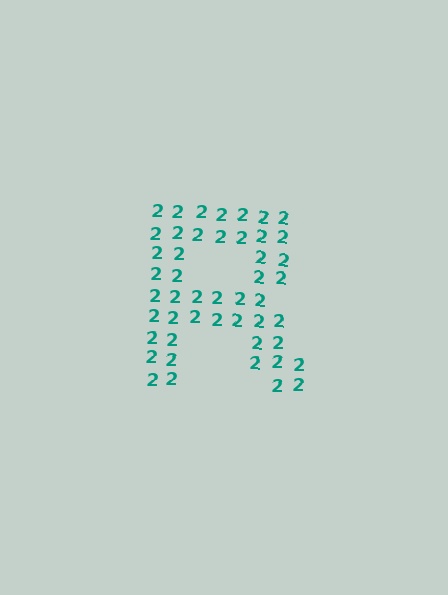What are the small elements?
The small elements are digit 2's.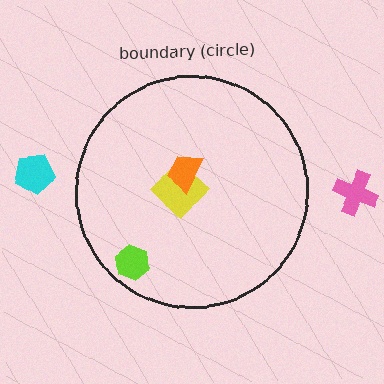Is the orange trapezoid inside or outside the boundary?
Inside.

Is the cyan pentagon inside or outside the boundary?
Outside.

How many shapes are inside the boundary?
3 inside, 2 outside.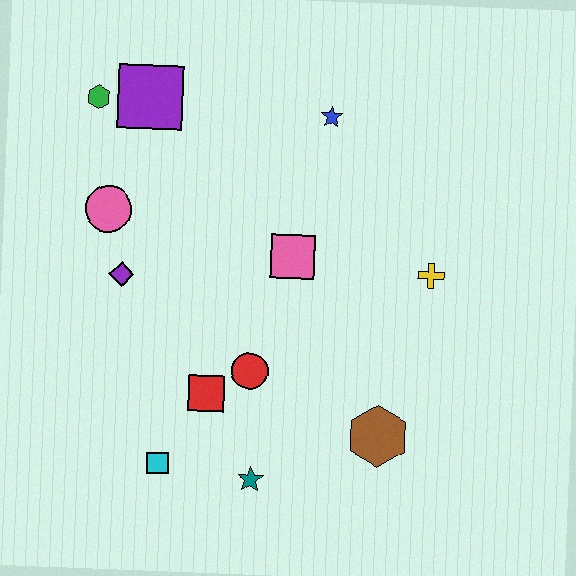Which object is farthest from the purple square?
The brown hexagon is farthest from the purple square.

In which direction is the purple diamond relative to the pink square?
The purple diamond is to the left of the pink square.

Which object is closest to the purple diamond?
The pink circle is closest to the purple diamond.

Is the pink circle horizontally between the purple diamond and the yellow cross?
No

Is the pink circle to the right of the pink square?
No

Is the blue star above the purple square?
No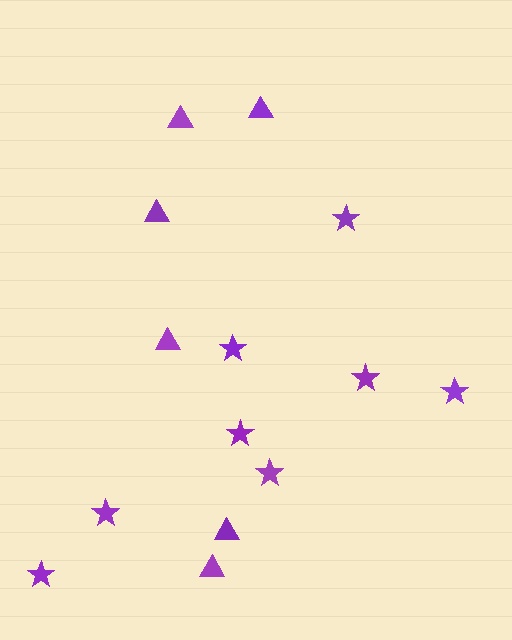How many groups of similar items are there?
There are 2 groups: one group of stars (8) and one group of triangles (6).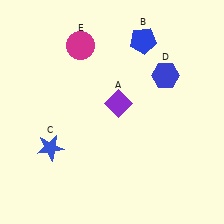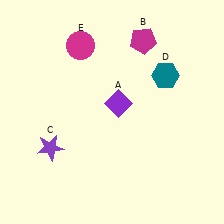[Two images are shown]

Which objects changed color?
B changed from blue to magenta. C changed from blue to purple. D changed from blue to teal.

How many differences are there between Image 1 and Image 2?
There are 3 differences between the two images.